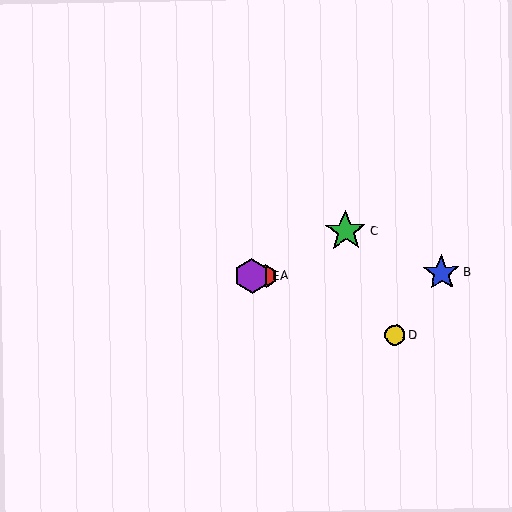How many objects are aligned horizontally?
3 objects (A, B, E) are aligned horizontally.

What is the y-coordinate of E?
Object E is at y≈276.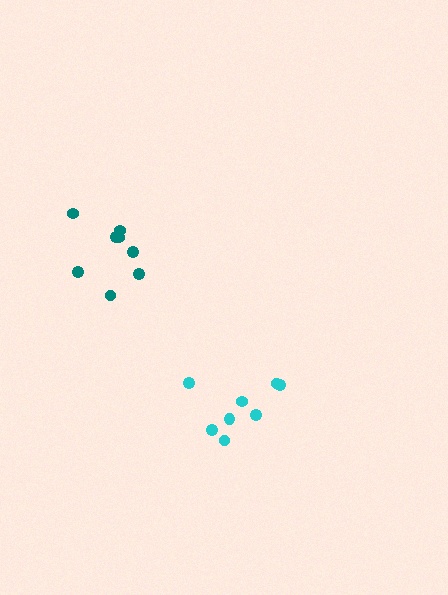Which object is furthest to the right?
The cyan cluster is rightmost.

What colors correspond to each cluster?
The clusters are colored: cyan, teal.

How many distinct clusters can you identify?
There are 2 distinct clusters.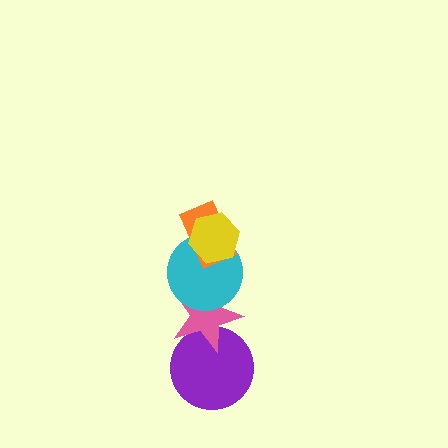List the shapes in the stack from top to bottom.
From top to bottom: the yellow hexagon, the orange rectangle, the cyan circle, the pink star, the purple circle.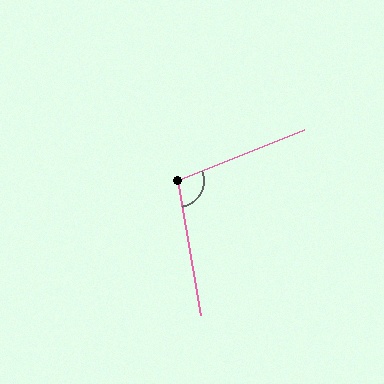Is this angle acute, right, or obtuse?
It is obtuse.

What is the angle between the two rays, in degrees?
Approximately 102 degrees.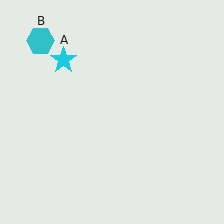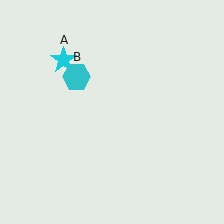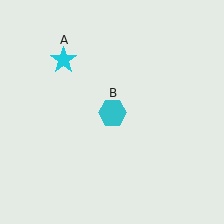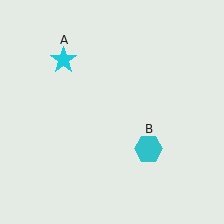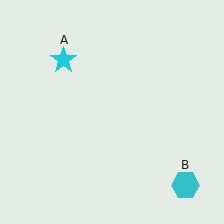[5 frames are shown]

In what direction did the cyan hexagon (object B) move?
The cyan hexagon (object B) moved down and to the right.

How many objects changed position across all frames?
1 object changed position: cyan hexagon (object B).